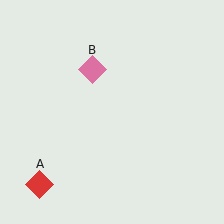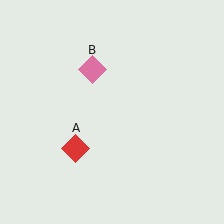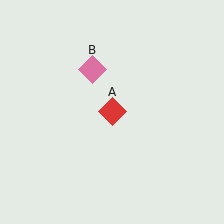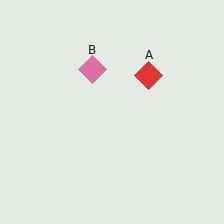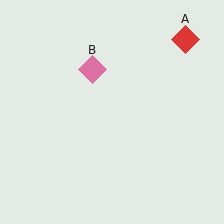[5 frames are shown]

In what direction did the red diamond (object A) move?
The red diamond (object A) moved up and to the right.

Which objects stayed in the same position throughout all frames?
Pink diamond (object B) remained stationary.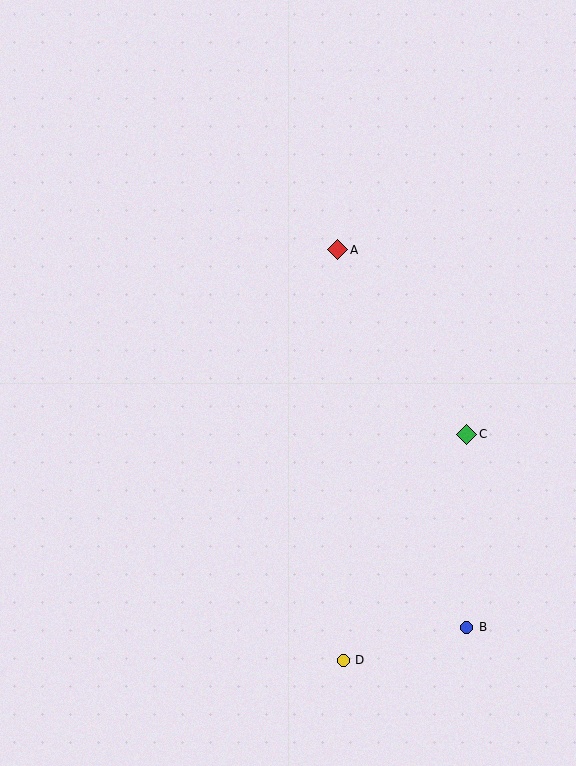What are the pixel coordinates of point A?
Point A is at (338, 250).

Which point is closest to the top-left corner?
Point A is closest to the top-left corner.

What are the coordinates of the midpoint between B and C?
The midpoint between B and C is at (467, 531).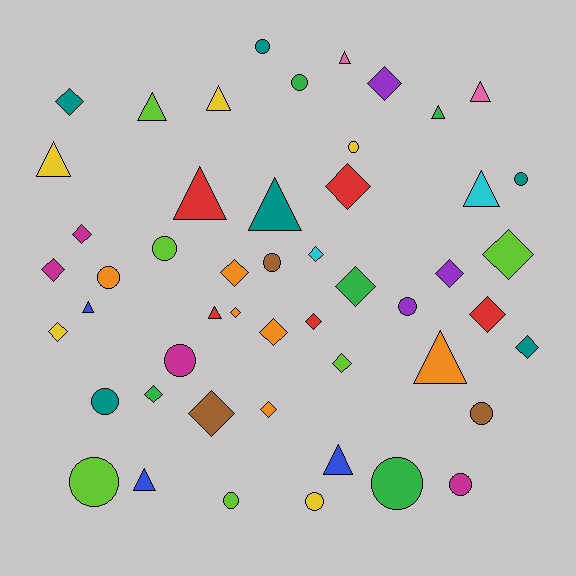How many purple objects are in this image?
There are 3 purple objects.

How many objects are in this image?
There are 50 objects.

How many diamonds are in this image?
There are 20 diamonds.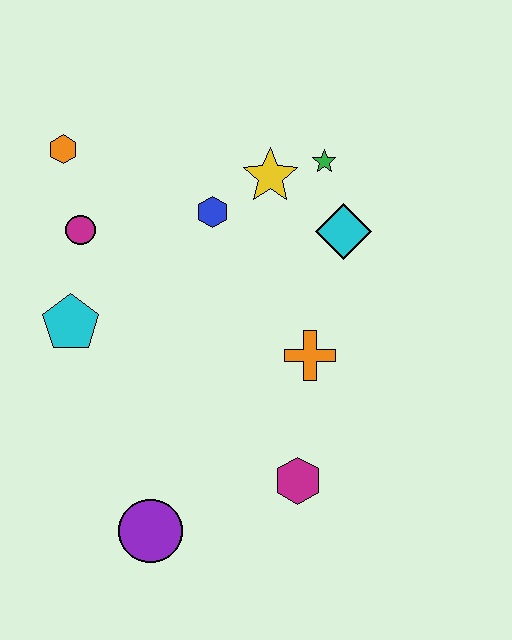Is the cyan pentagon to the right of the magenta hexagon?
No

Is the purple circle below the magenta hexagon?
Yes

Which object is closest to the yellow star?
The green star is closest to the yellow star.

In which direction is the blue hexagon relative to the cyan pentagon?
The blue hexagon is to the right of the cyan pentagon.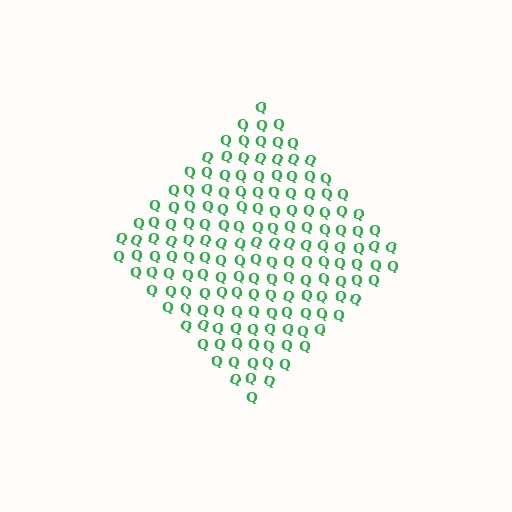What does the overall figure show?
The overall figure shows a diamond.